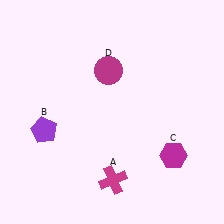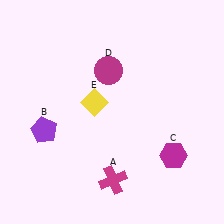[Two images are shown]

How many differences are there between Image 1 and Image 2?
There is 1 difference between the two images.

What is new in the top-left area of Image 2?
A yellow diamond (E) was added in the top-left area of Image 2.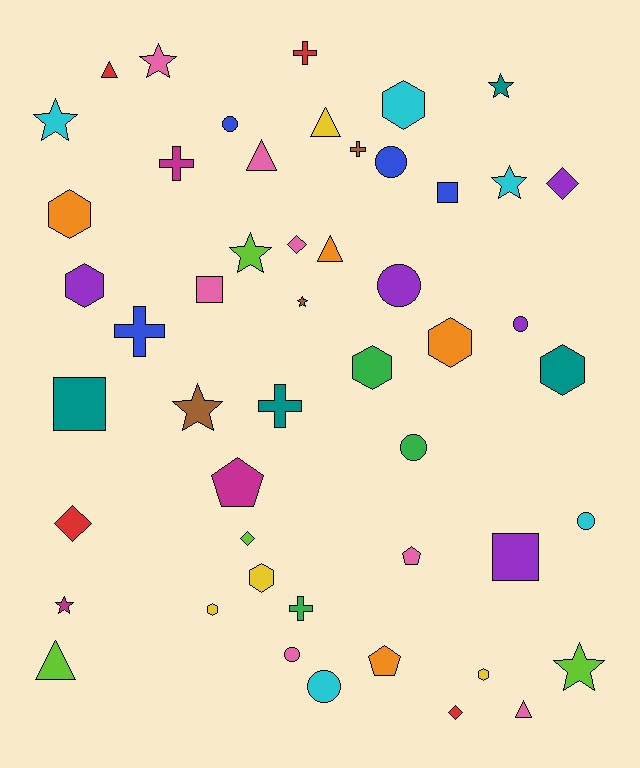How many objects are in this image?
There are 50 objects.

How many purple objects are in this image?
There are 5 purple objects.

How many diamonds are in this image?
There are 5 diamonds.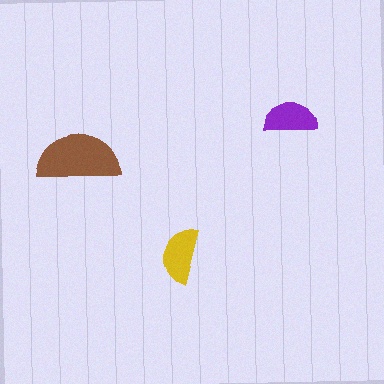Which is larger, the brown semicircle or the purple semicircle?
The brown one.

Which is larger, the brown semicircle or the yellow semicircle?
The brown one.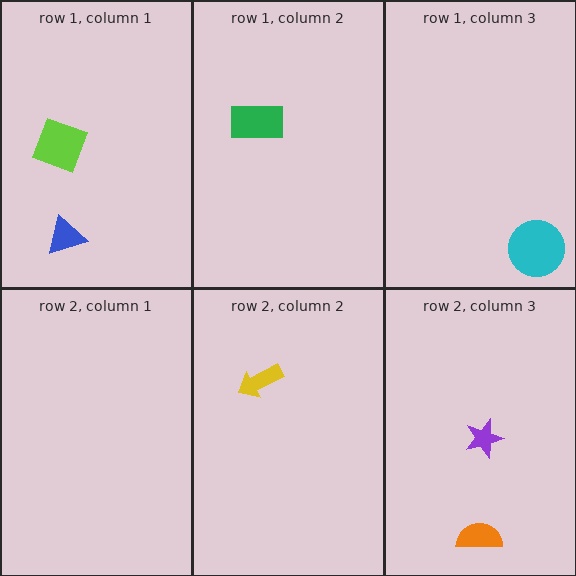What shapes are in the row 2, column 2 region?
The yellow arrow.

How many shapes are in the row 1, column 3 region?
1.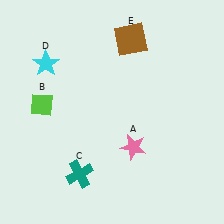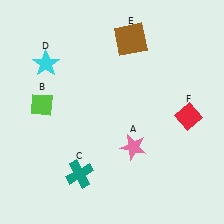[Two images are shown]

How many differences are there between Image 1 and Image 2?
There is 1 difference between the two images.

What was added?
A red diamond (F) was added in Image 2.